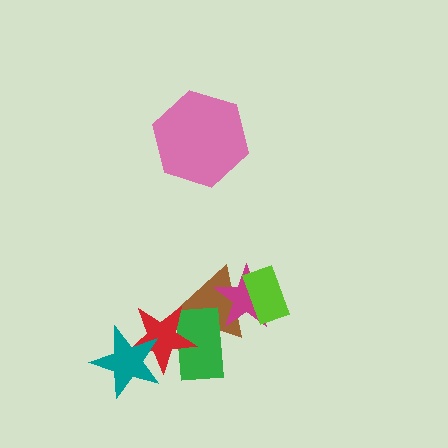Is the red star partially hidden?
Yes, it is partially covered by another shape.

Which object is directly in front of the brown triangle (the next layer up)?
The green rectangle is directly in front of the brown triangle.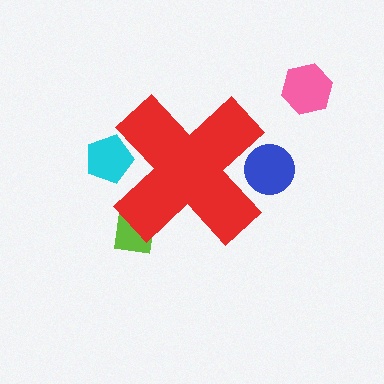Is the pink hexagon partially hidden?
No, the pink hexagon is fully visible.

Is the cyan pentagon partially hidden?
Yes, the cyan pentagon is partially hidden behind the red cross.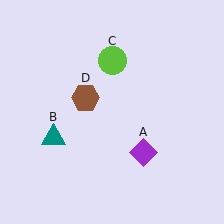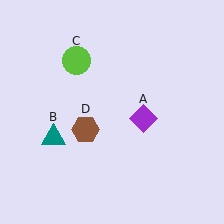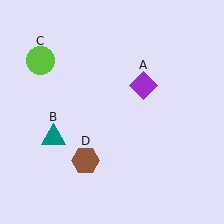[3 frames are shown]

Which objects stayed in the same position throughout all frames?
Teal triangle (object B) remained stationary.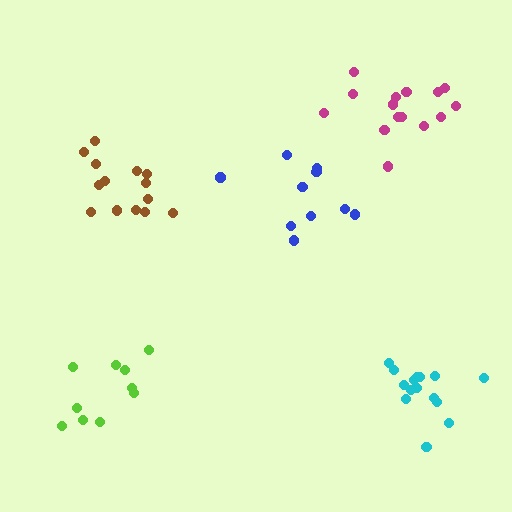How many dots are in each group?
Group 1: 10 dots, Group 2: 15 dots, Group 3: 14 dots, Group 4: 10 dots, Group 5: 15 dots (64 total).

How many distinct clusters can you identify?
There are 5 distinct clusters.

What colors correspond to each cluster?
The clusters are colored: blue, cyan, brown, lime, magenta.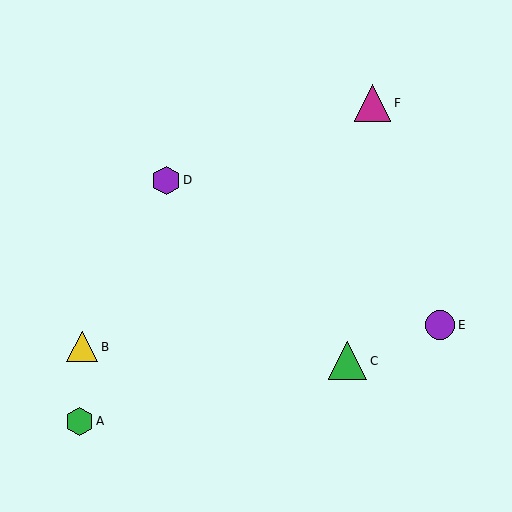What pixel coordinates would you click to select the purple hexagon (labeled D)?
Click at (166, 180) to select the purple hexagon D.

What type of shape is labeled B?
Shape B is a yellow triangle.